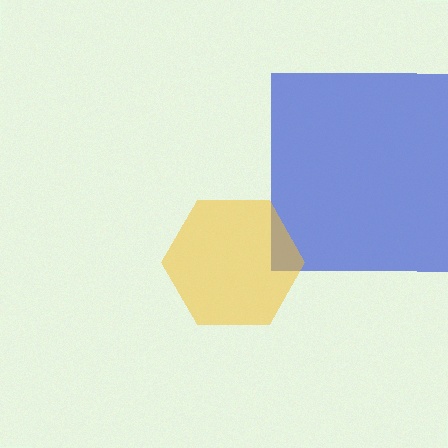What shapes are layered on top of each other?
The layered shapes are: a blue square, a yellow hexagon.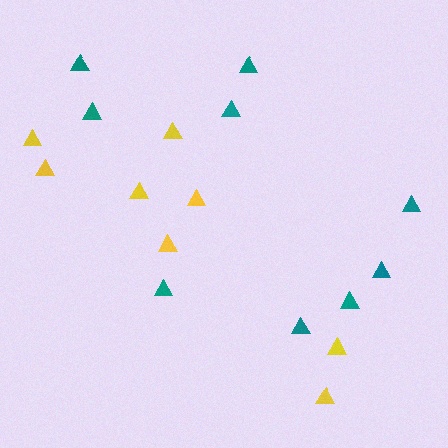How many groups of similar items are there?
There are 2 groups: one group of yellow triangles (8) and one group of teal triangles (9).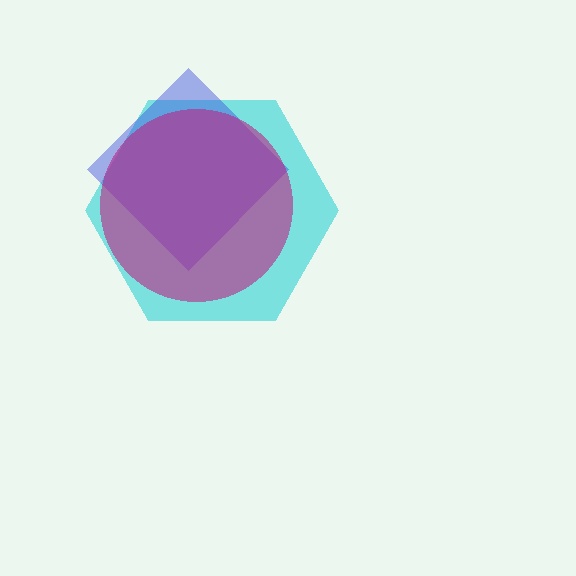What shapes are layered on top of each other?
The layered shapes are: a cyan hexagon, a blue diamond, a magenta circle.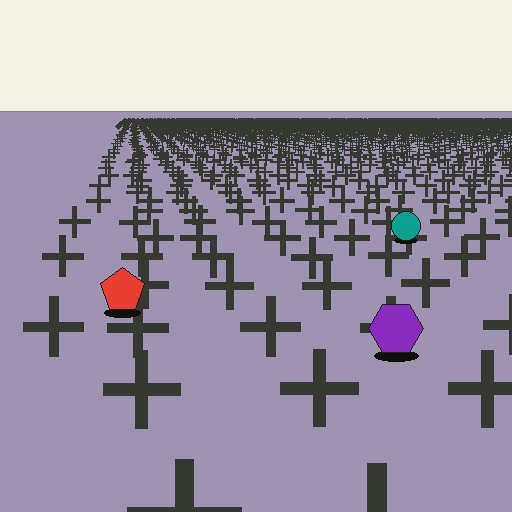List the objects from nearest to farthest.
From nearest to farthest: the purple hexagon, the red pentagon, the teal circle.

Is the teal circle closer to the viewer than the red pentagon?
No. The red pentagon is closer — you can tell from the texture gradient: the ground texture is coarser near it.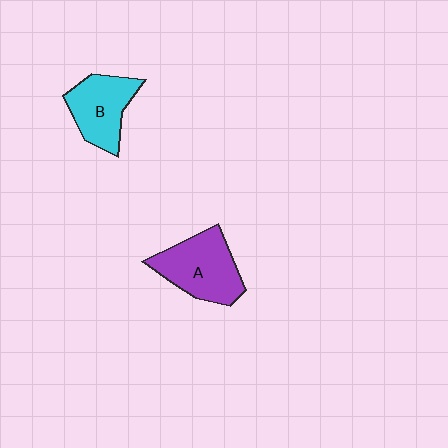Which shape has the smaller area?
Shape B (cyan).